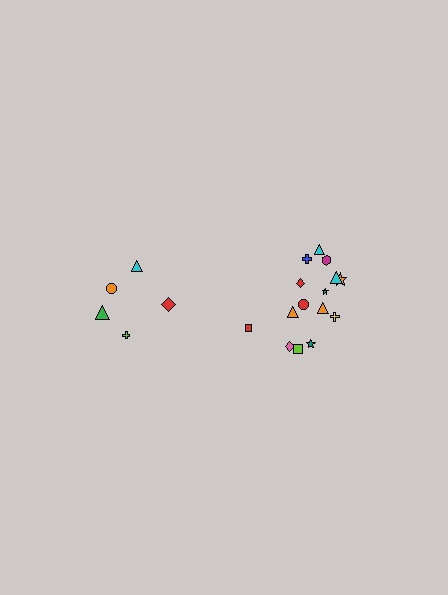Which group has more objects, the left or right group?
The right group.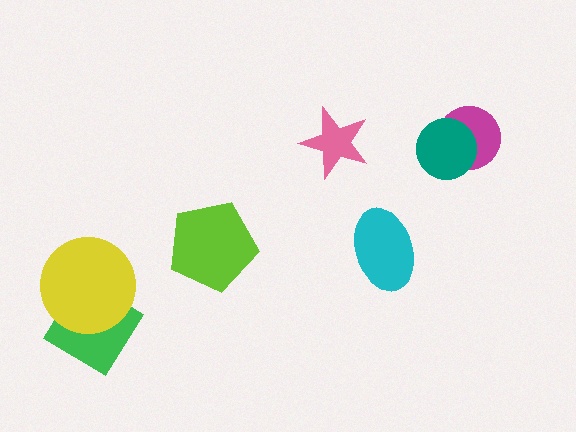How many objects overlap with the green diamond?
1 object overlaps with the green diamond.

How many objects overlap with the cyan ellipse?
0 objects overlap with the cyan ellipse.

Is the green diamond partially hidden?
Yes, it is partially covered by another shape.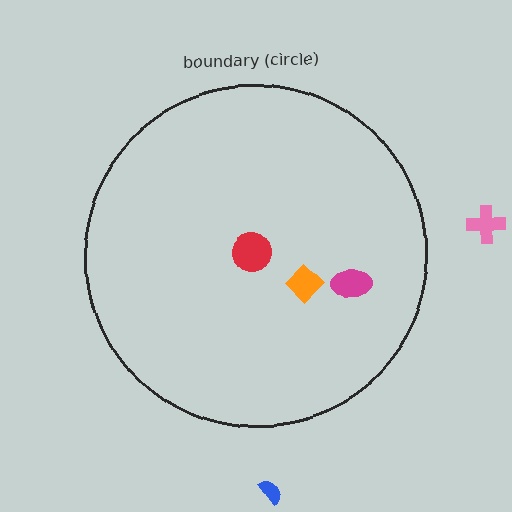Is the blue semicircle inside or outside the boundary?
Outside.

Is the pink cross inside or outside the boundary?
Outside.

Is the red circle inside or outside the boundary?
Inside.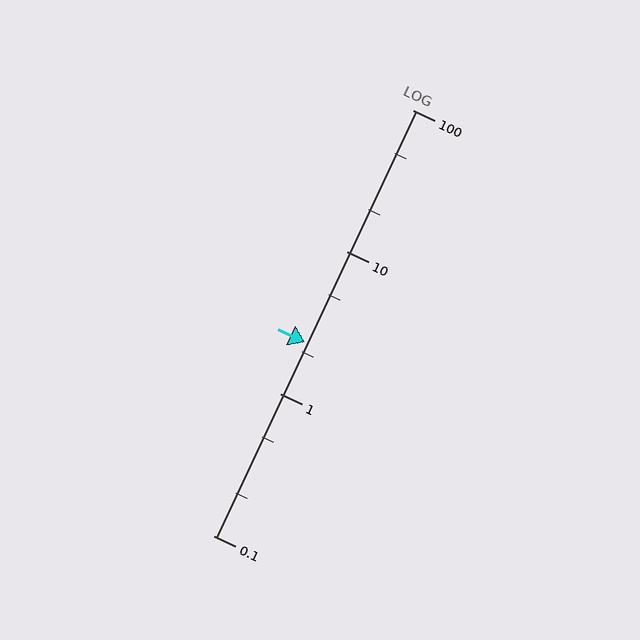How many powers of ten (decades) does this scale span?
The scale spans 3 decades, from 0.1 to 100.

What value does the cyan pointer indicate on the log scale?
The pointer indicates approximately 2.3.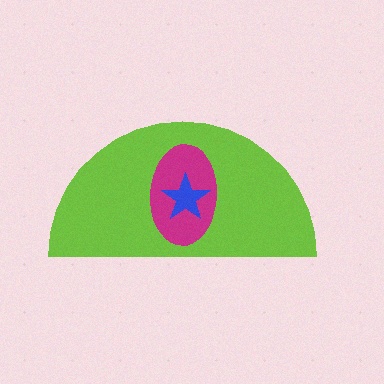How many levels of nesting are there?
3.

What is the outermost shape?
The lime semicircle.